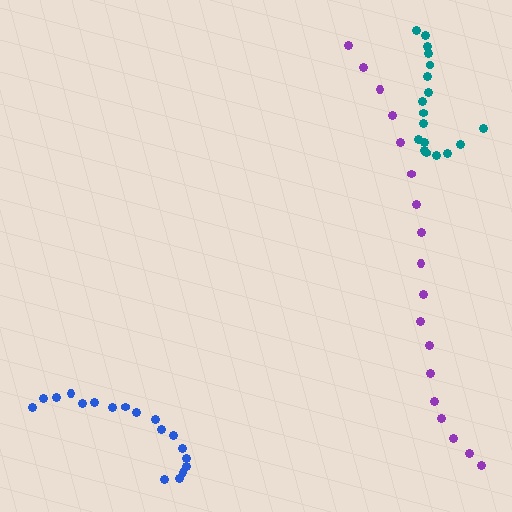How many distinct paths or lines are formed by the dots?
There are 3 distinct paths.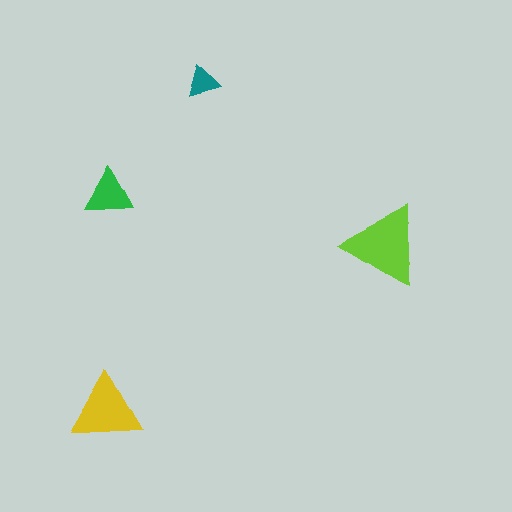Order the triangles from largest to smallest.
the lime one, the yellow one, the green one, the teal one.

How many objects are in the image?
There are 4 objects in the image.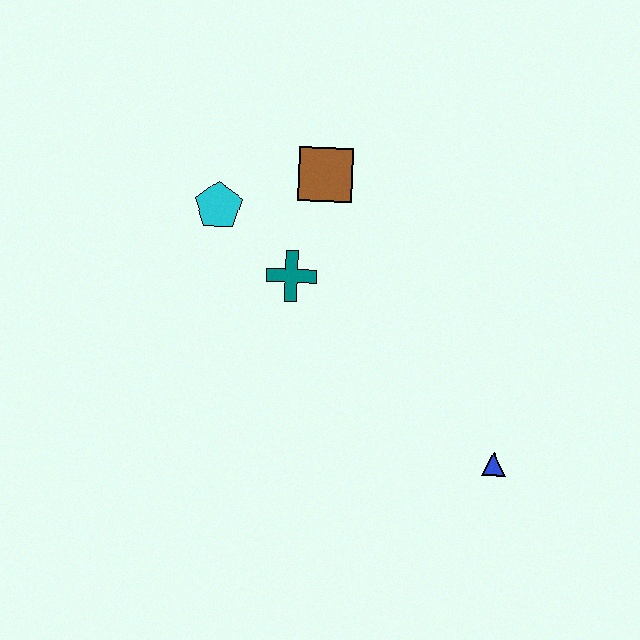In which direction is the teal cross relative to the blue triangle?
The teal cross is to the left of the blue triangle.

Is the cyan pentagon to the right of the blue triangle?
No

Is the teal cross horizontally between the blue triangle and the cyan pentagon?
Yes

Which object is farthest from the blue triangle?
The cyan pentagon is farthest from the blue triangle.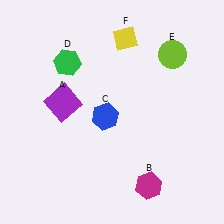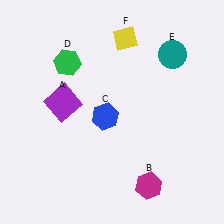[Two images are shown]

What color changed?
The circle (E) changed from lime in Image 1 to teal in Image 2.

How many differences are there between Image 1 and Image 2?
There is 1 difference between the two images.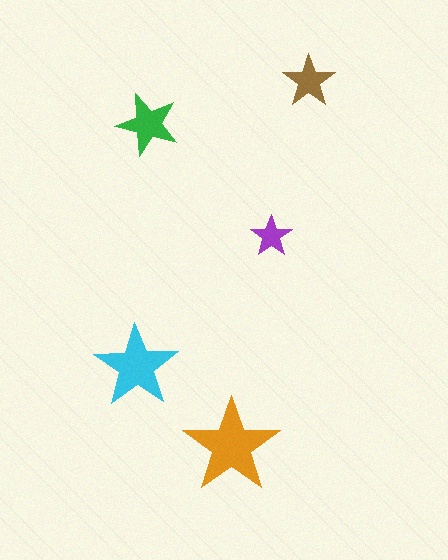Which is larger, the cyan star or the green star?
The cyan one.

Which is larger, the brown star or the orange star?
The orange one.